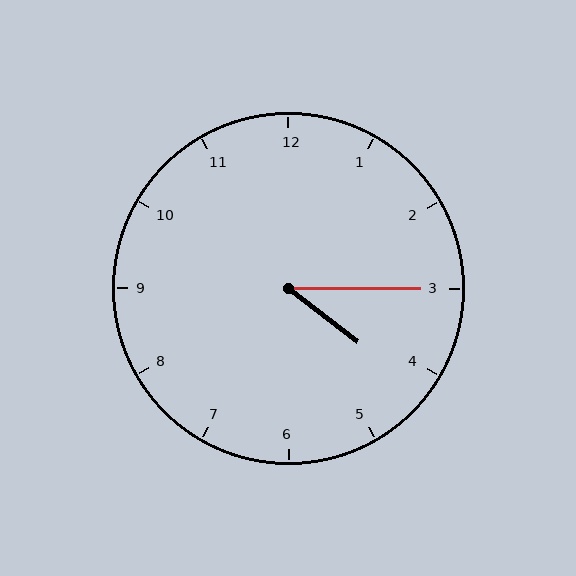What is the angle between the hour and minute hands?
Approximately 38 degrees.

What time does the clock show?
4:15.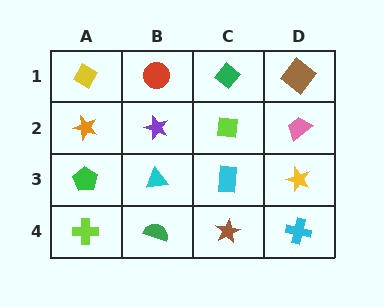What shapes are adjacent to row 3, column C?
A lime square (row 2, column C), a brown star (row 4, column C), a cyan triangle (row 3, column B), a yellow star (row 3, column D).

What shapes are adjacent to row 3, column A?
An orange star (row 2, column A), a lime cross (row 4, column A), a cyan triangle (row 3, column B).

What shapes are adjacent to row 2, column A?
A yellow diamond (row 1, column A), a green pentagon (row 3, column A), a purple star (row 2, column B).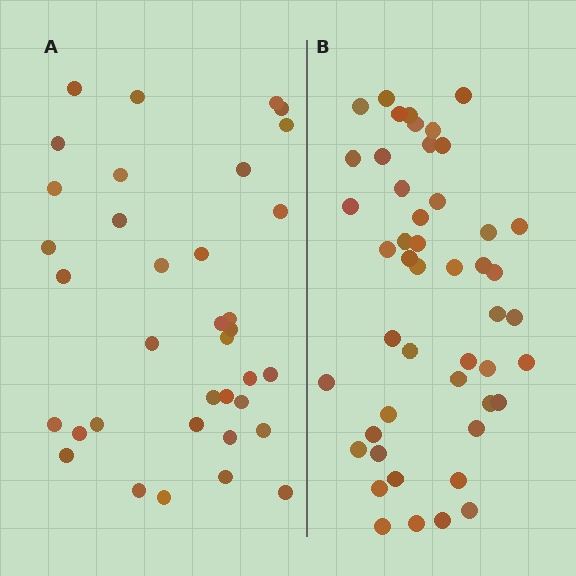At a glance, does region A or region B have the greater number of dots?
Region B (the right region) has more dots.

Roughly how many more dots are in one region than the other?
Region B has roughly 12 or so more dots than region A.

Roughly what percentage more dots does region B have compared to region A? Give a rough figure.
About 35% more.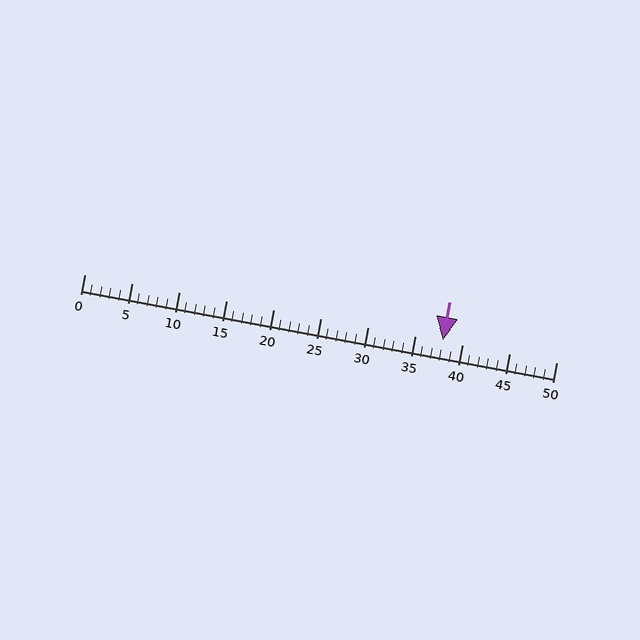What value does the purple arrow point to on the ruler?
The purple arrow points to approximately 38.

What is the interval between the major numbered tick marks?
The major tick marks are spaced 5 units apart.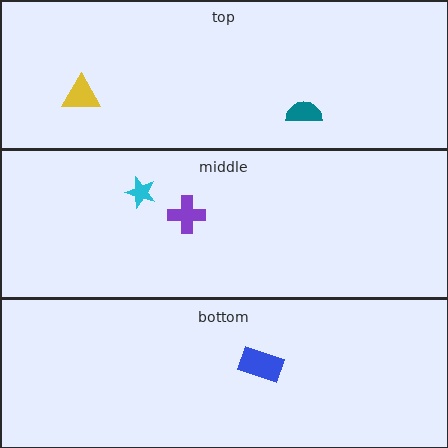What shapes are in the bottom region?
The blue rectangle.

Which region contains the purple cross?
The middle region.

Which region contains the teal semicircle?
The top region.